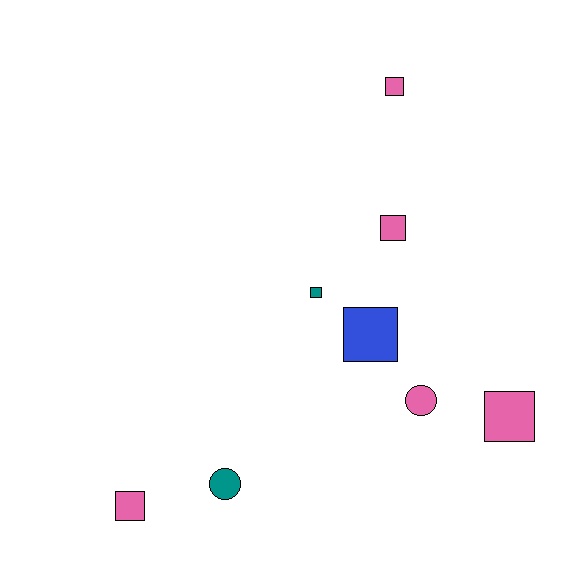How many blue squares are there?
There is 1 blue square.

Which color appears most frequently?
Pink, with 5 objects.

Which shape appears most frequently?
Square, with 6 objects.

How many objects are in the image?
There are 8 objects.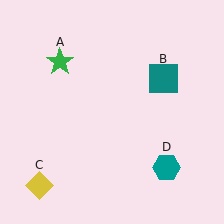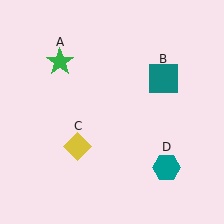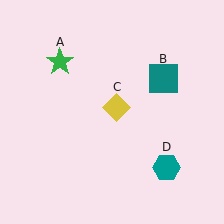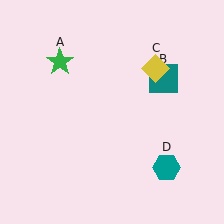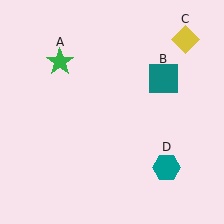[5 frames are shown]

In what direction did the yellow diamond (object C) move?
The yellow diamond (object C) moved up and to the right.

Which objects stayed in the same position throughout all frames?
Green star (object A) and teal square (object B) and teal hexagon (object D) remained stationary.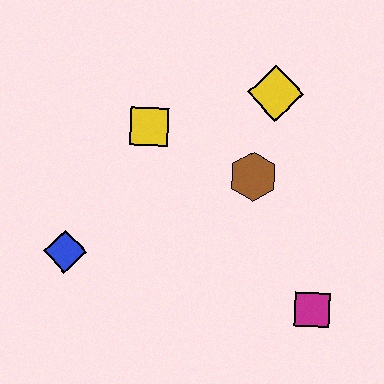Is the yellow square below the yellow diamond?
Yes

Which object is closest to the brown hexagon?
The yellow diamond is closest to the brown hexagon.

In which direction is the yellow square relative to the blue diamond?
The yellow square is above the blue diamond.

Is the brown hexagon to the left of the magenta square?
Yes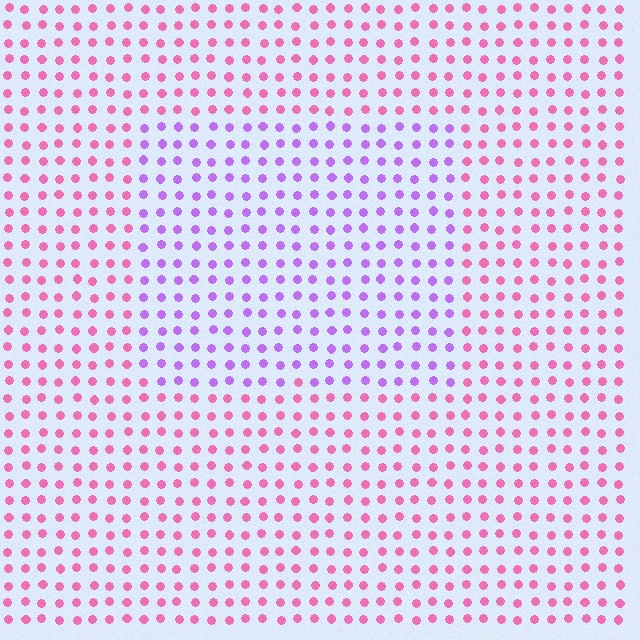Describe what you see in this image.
The image is filled with small pink elements in a uniform arrangement. A rectangle-shaped region is visible where the elements are tinted to a slightly different hue, forming a subtle color boundary.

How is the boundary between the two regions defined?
The boundary is defined purely by a slight shift in hue (about 49 degrees). Spacing, size, and orientation are identical on both sides.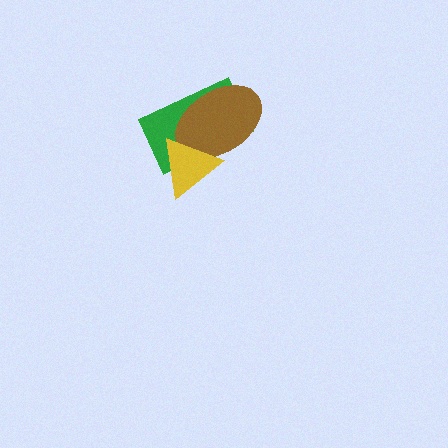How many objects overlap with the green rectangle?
2 objects overlap with the green rectangle.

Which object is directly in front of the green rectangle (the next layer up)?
The brown ellipse is directly in front of the green rectangle.